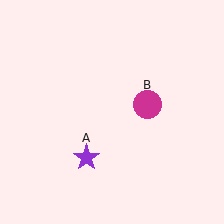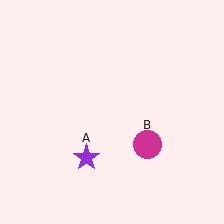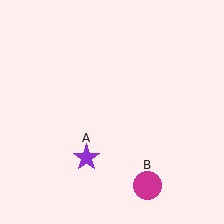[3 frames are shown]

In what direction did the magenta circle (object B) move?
The magenta circle (object B) moved down.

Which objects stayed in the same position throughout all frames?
Purple star (object A) remained stationary.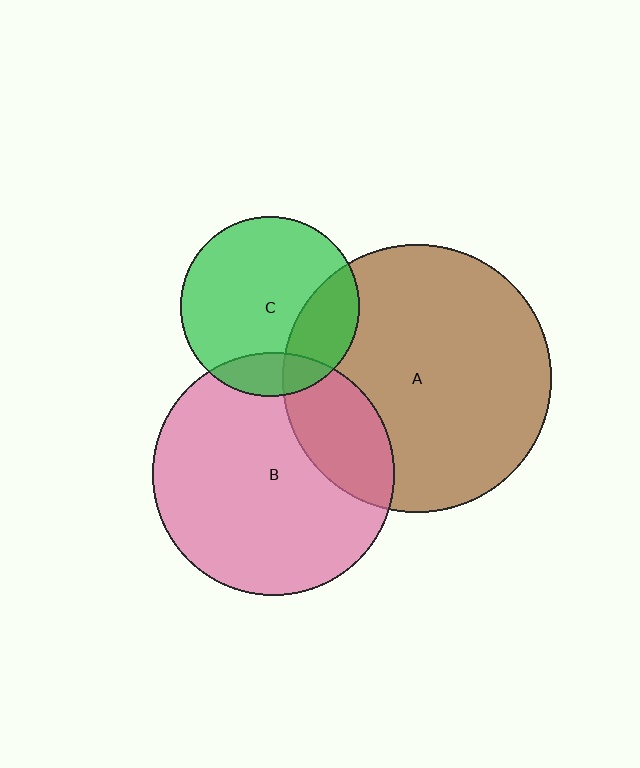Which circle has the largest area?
Circle A (brown).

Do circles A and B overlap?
Yes.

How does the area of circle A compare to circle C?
Approximately 2.2 times.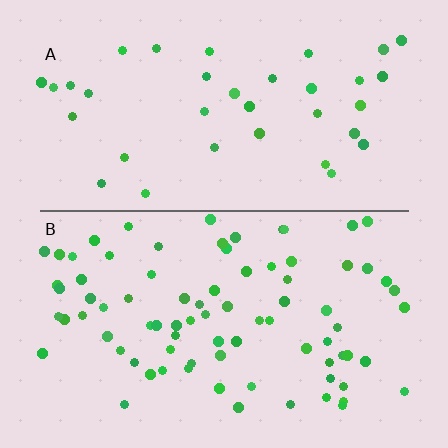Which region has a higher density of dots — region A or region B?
B (the bottom).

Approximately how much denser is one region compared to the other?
Approximately 2.3× — region B over region A.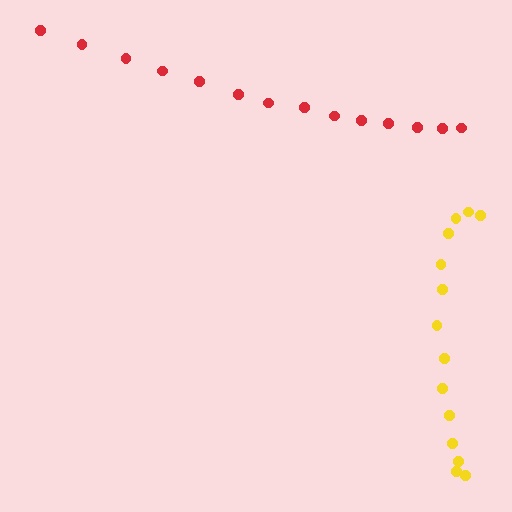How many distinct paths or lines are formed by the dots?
There are 2 distinct paths.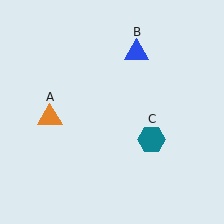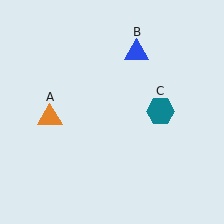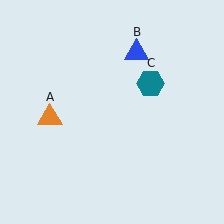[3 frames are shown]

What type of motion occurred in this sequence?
The teal hexagon (object C) rotated counterclockwise around the center of the scene.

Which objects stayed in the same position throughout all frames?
Orange triangle (object A) and blue triangle (object B) remained stationary.